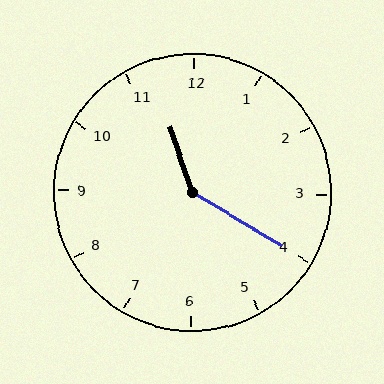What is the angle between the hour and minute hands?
Approximately 140 degrees.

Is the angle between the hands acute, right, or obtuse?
It is obtuse.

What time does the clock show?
11:20.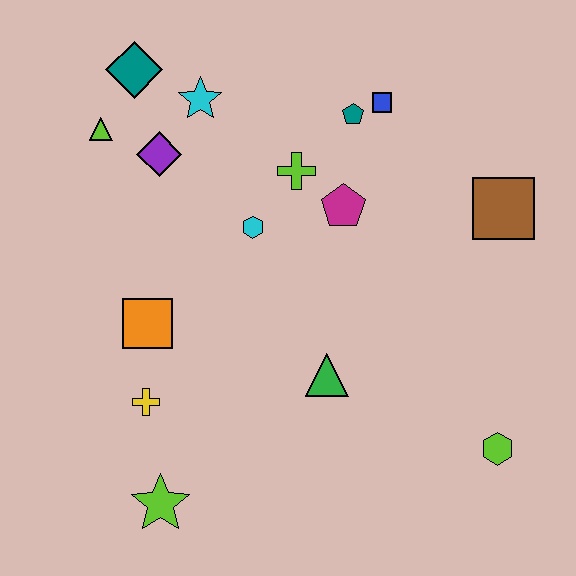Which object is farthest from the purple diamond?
The lime hexagon is farthest from the purple diamond.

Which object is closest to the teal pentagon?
The blue square is closest to the teal pentagon.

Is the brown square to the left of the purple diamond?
No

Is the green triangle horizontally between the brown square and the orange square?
Yes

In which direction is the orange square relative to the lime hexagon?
The orange square is to the left of the lime hexagon.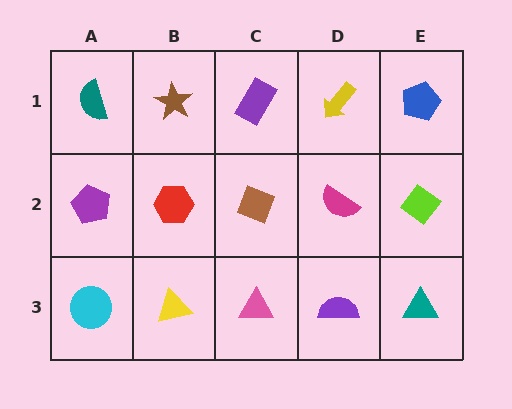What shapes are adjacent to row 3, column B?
A red hexagon (row 2, column B), a cyan circle (row 3, column A), a pink triangle (row 3, column C).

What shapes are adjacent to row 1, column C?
A brown diamond (row 2, column C), a brown star (row 1, column B), a yellow arrow (row 1, column D).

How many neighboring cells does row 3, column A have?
2.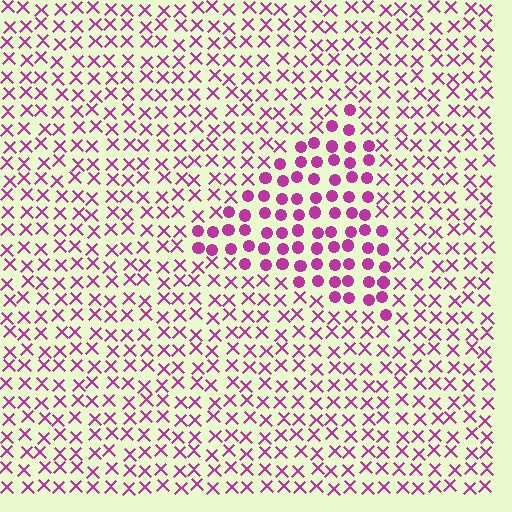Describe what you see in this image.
The image is filled with small magenta elements arranged in a uniform grid. A triangle-shaped region contains circles, while the surrounding area contains X marks. The boundary is defined purely by the change in element shape.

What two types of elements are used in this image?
The image uses circles inside the triangle region and X marks outside it.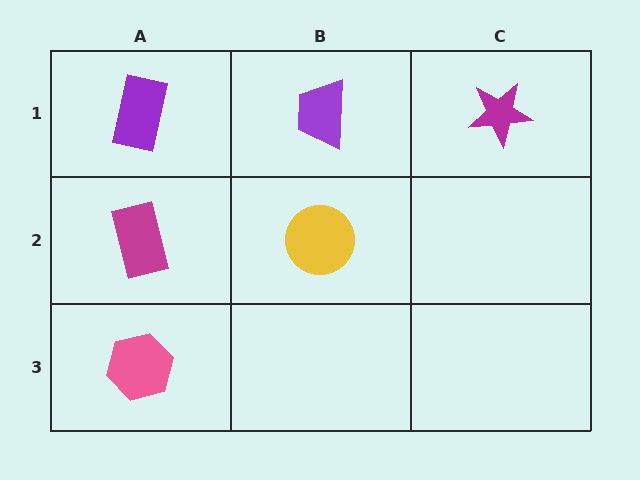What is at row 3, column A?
A pink hexagon.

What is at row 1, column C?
A magenta star.